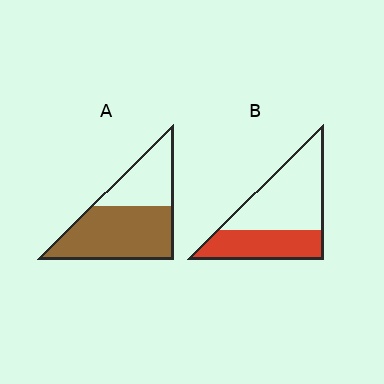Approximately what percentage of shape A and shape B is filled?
A is approximately 65% and B is approximately 40%.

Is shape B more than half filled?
No.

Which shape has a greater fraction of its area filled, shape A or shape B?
Shape A.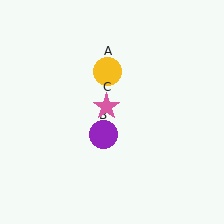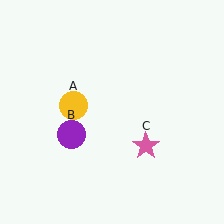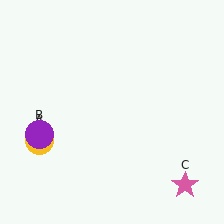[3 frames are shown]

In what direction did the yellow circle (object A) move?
The yellow circle (object A) moved down and to the left.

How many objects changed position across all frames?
3 objects changed position: yellow circle (object A), purple circle (object B), pink star (object C).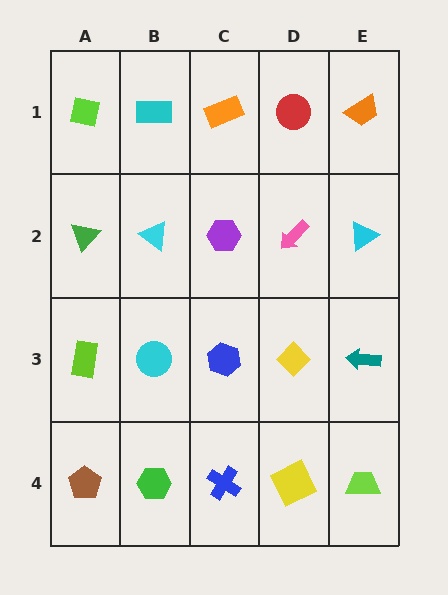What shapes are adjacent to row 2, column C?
An orange rectangle (row 1, column C), a blue hexagon (row 3, column C), a cyan triangle (row 2, column B), a pink arrow (row 2, column D).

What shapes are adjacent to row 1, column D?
A pink arrow (row 2, column D), an orange rectangle (row 1, column C), an orange trapezoid (row 1, column E).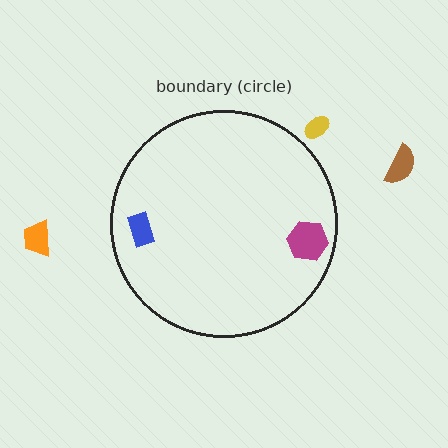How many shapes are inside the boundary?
2 inside, 3 outside.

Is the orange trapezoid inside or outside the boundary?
Outside.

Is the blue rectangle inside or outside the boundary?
Inside.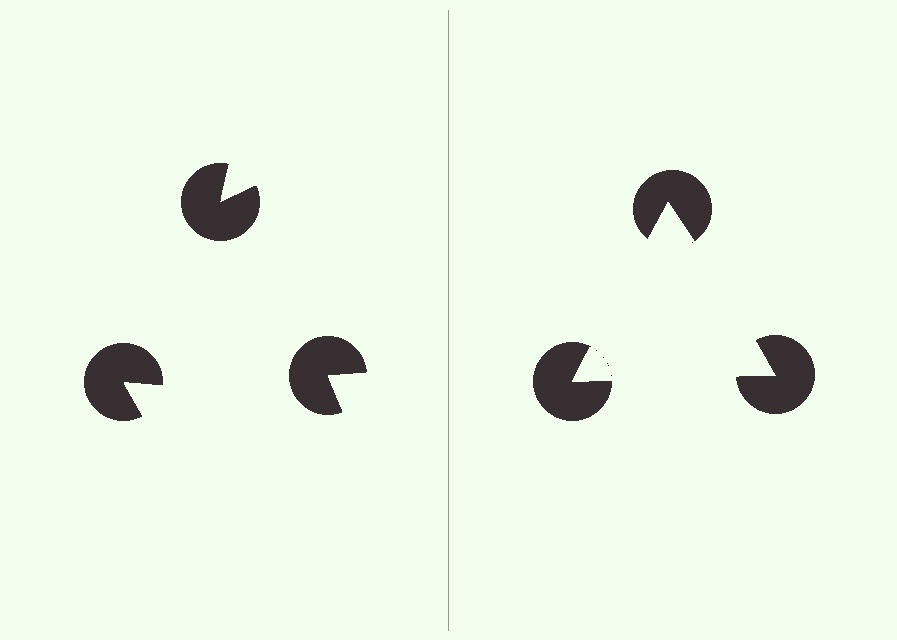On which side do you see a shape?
An illusory triangle appears on the right side. On the left side the wedge cuts are rotated, so no coherent shape forms.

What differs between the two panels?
The pac-man discs are positioned identically on both sides; only the wedge orientations differ. On the right they align to a triangle; on the left they are misaligned.